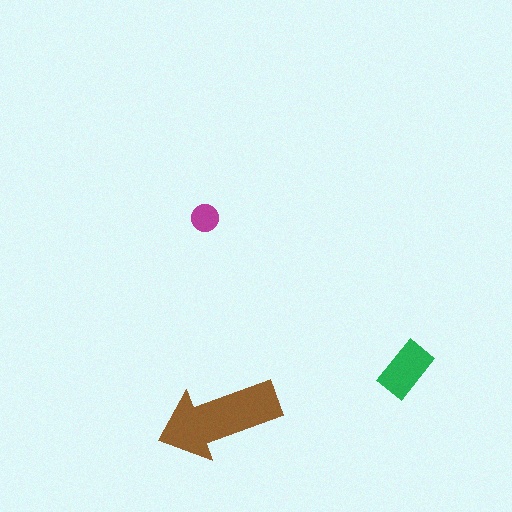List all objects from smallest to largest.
The magenta circle, the green rectangle, the brown arrow.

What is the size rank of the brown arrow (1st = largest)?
1st.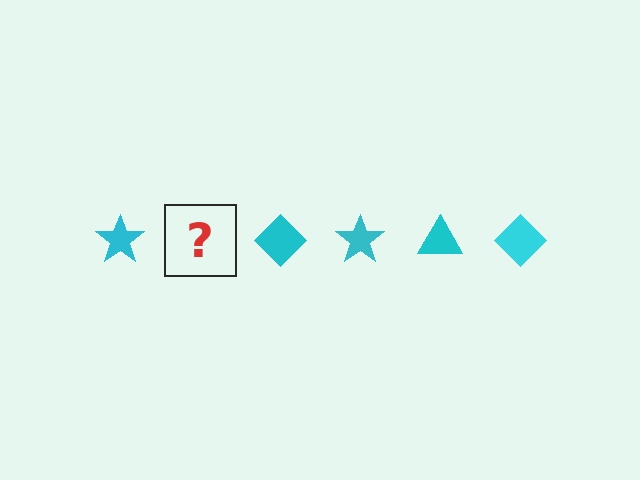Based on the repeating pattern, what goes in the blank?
The blank should be a cyan triangle.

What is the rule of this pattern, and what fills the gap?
The rule is that the pattern cycles through star, triangle, diamond shapes in cyan. The gap should be filled with a cyan triangle.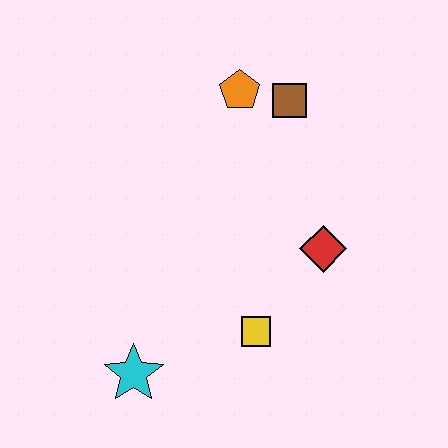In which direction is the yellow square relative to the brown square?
The yellow square is below the brown square.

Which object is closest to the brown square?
The orange pentagon is closest to the brown square.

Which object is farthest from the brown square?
The cyan star is farthest from the brown square.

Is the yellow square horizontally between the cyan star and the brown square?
Yes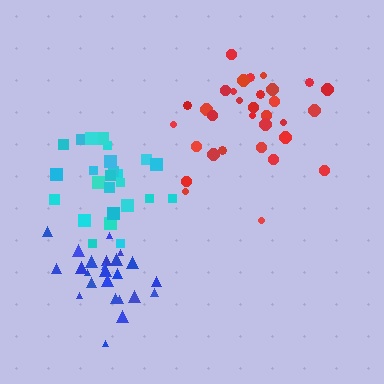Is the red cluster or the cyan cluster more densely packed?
Cyan.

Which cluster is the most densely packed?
Cyan.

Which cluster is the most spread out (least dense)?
Red.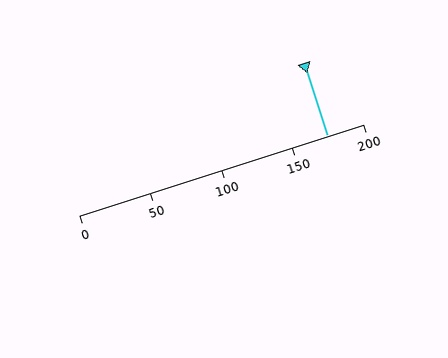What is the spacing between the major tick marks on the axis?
The major ticks are spaced 50 apart.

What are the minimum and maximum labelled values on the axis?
The axis runs from 0 to 200.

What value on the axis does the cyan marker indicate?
The marker indicates approximately 175.